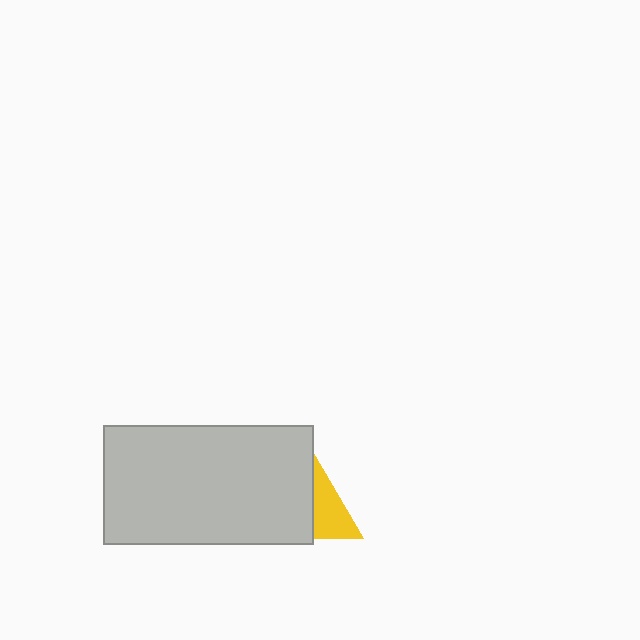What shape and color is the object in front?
The object in front is a light gray rectangle.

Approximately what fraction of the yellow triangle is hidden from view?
Roughly 62% of the yellow triangle is hidden behind the light gray rectangle.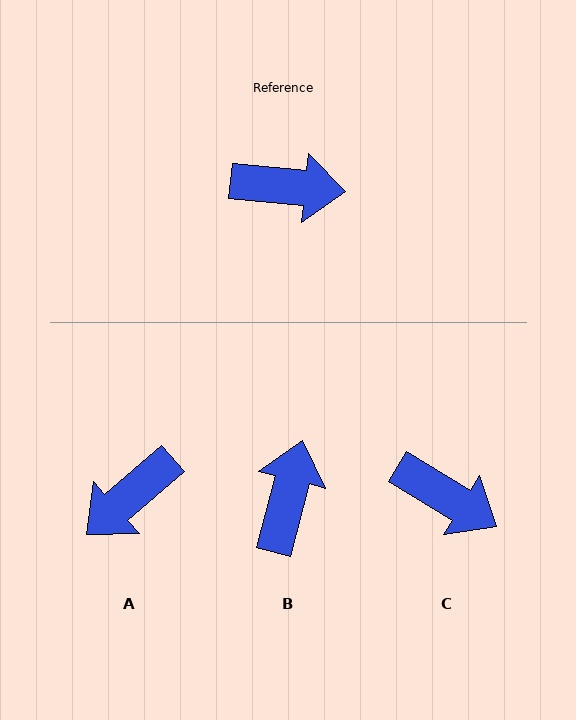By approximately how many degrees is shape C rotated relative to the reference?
Approximately 26 degrees clockwise.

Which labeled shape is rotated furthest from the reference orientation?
A, about 133 degrees away.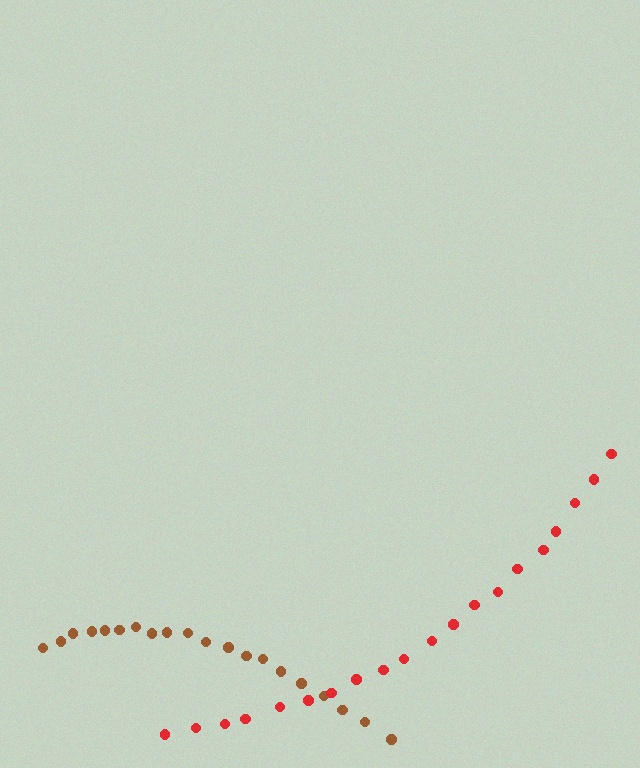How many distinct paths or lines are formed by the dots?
There are 2 distinct paths.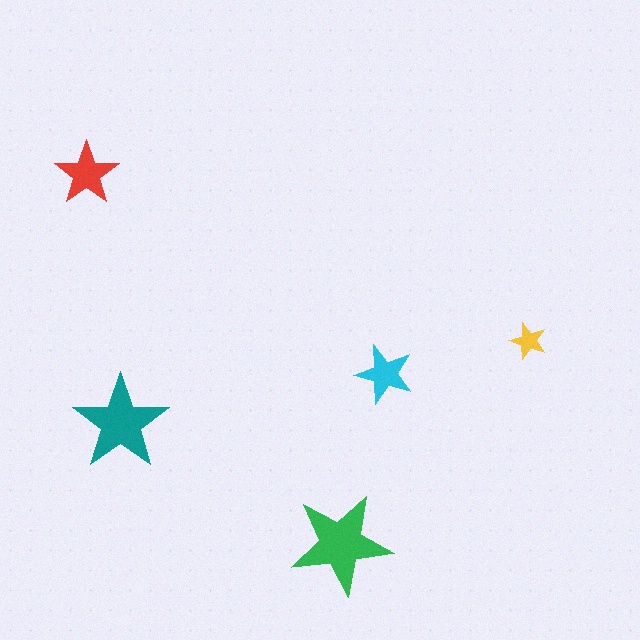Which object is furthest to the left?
The red star is leftmost.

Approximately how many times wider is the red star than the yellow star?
About 1.5 times wider.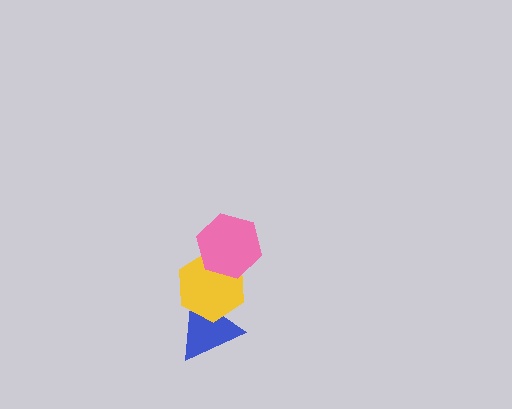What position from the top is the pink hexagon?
The pink hexagon is 1st from the top.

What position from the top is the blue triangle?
The blue triangle is 3rd from the top.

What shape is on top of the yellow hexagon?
The pink hexagon is on top of the yellow hexagon.